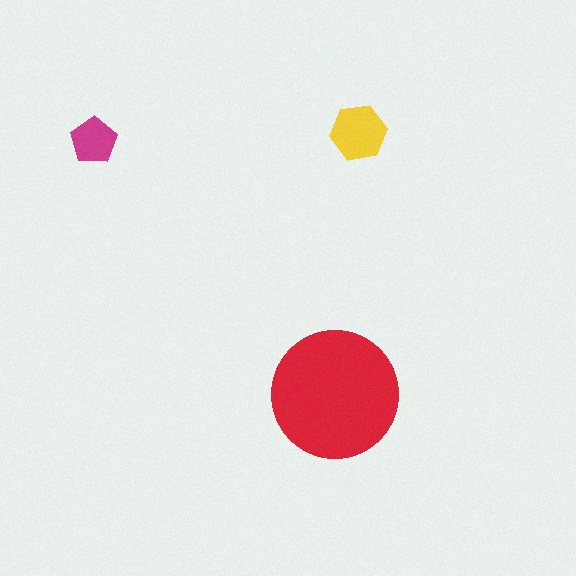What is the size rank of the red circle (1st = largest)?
1st.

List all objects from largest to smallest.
The red circle, the yellow hexagon, the magenta pentagon.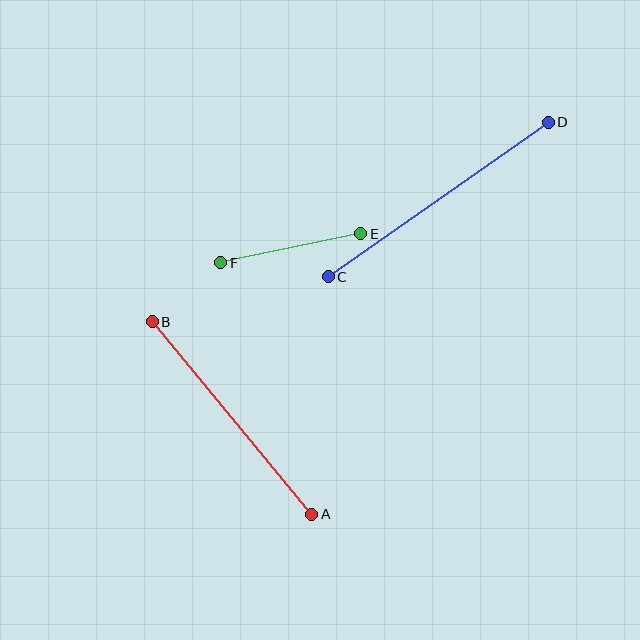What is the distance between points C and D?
The distance is approximately 269 pixels.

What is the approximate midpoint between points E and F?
The midpoint is at approximately (291, 248) pixels.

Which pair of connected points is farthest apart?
Points C and D are farthest apart.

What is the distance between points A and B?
The distance is approximately 250 pixels.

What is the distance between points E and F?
The distance is approximately 143 pixels.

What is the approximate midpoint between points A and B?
The midpoint is at approximately (232, 418) pixels.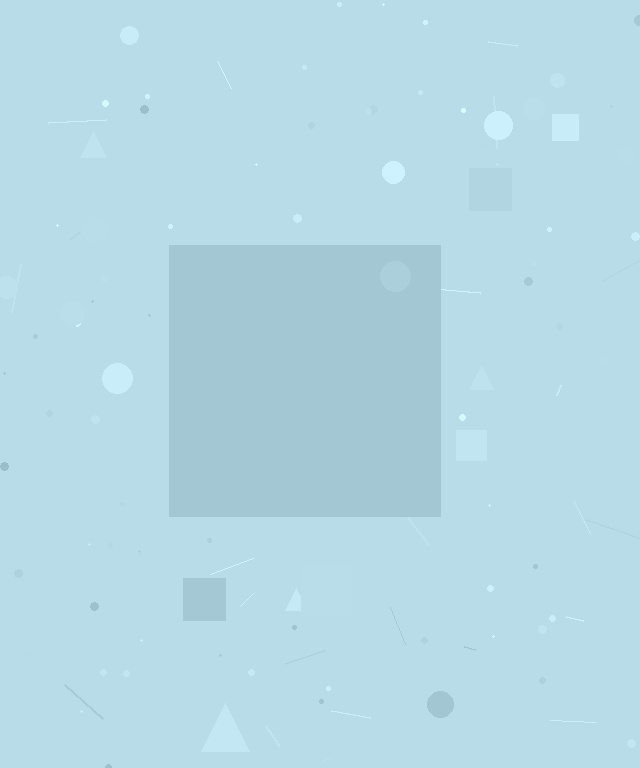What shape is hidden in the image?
A square is hidden in the image.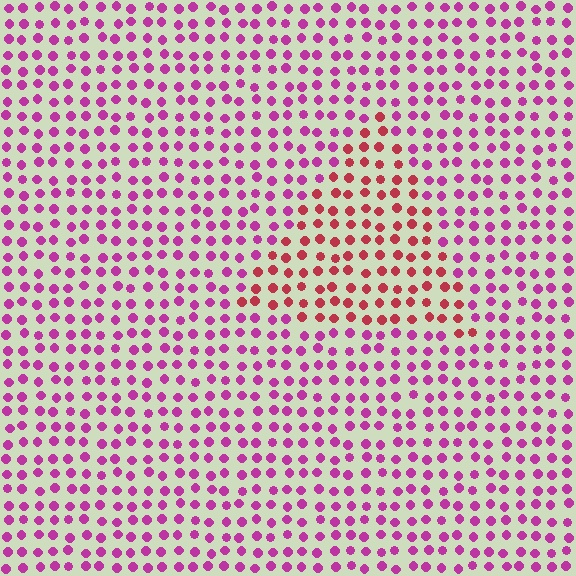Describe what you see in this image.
The image is filled with small magenta elements in a uniform arrangement. A triangle-shaped region is visible where the elements are tinted to a slightly different hue, forming a subtle color boundary.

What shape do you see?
I see a triangle.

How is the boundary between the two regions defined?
The boundary is defined purely by a slight shift in hue (about 39 degrees). Spacing, size, and orientation are identical on both sides.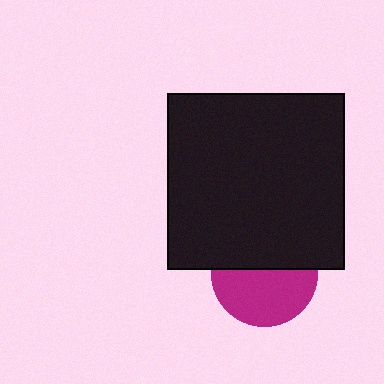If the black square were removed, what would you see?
You would see the complete magenta circle.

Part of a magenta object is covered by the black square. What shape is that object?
It is a circle.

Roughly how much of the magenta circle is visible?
About half of it is visible (roughly 55%).